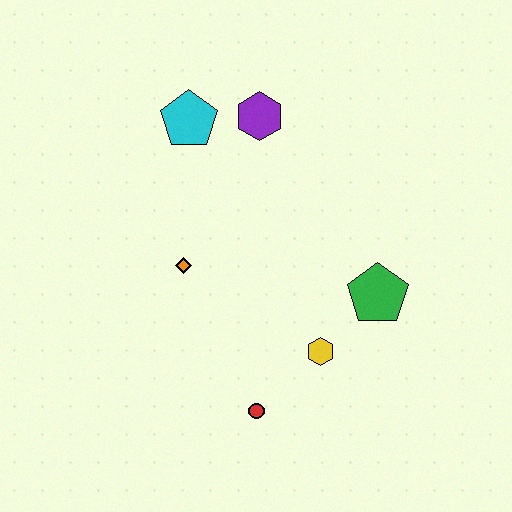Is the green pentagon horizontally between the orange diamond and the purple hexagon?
No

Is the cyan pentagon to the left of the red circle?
Yes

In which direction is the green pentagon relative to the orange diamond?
The green pentagon is to the right of the orange diamond.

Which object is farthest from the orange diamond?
The green pentagon is farthest from the orange diamond.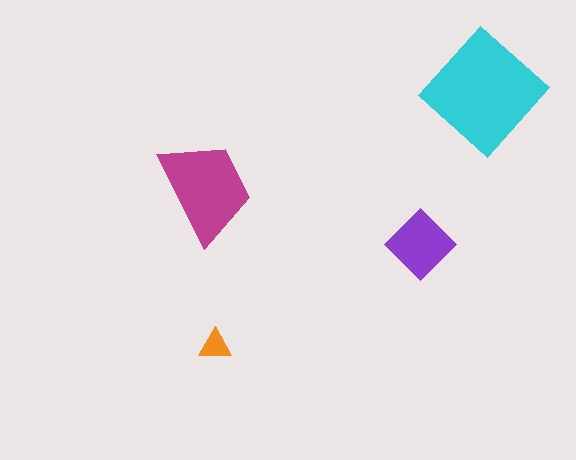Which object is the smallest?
The orange triangle.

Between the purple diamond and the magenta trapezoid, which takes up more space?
The magenta trapezoid.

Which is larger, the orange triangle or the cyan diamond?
The cyan diamond.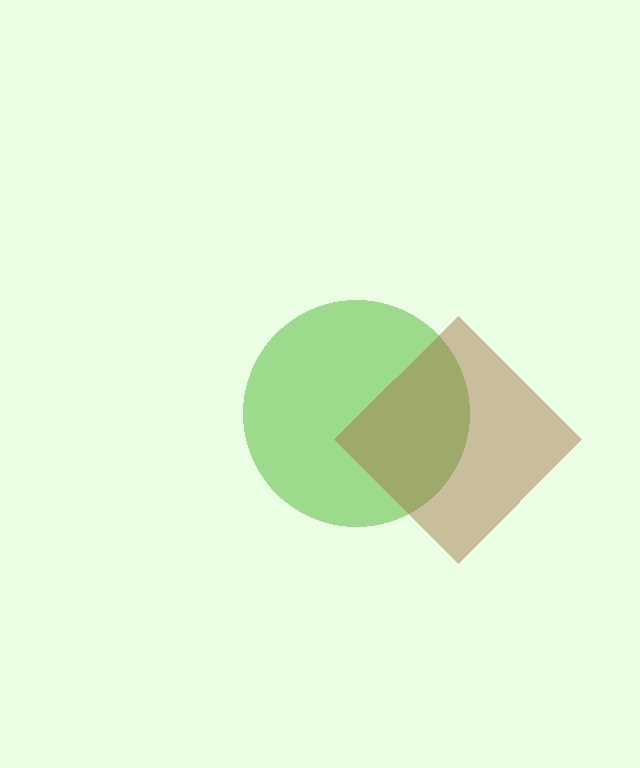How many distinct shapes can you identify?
There are 2 distinct shapes: a lime circle, a brown diamond.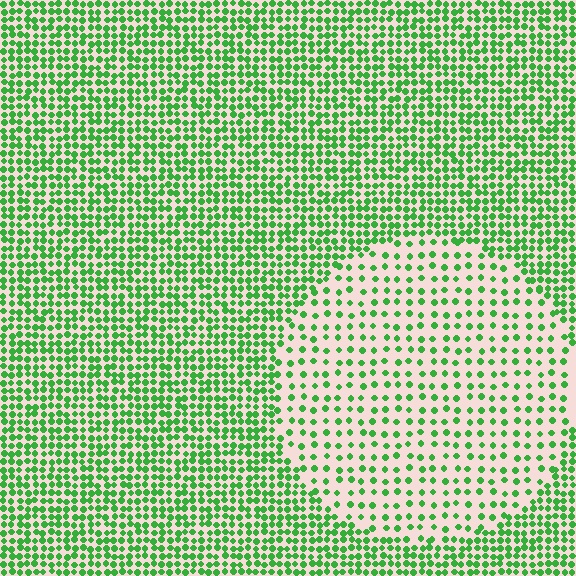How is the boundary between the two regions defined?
The boundary is defined by a change in element density (approximately 2.3x ratio). All elements are the same color, size, and shape.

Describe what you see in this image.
The image contains small green elements arranged at two different densities. A circle-shaped region is visible where the elements are less densely packed than the surrounding area.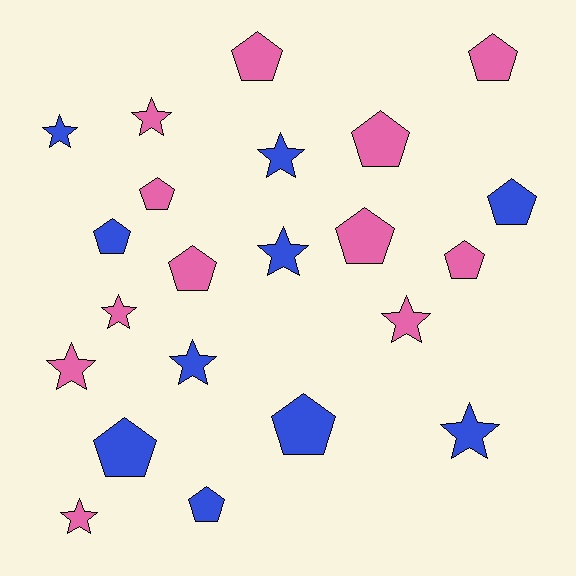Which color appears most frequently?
Pink, with 12 objects.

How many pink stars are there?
There are 5 pink stars.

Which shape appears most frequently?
Pentagon, with 12 objects.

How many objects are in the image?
There are 22 objects.